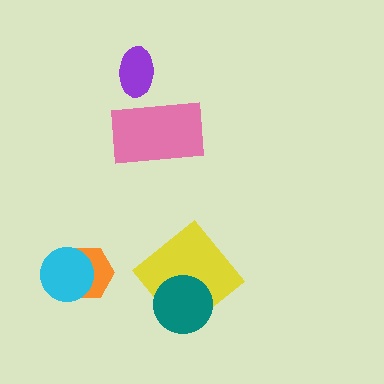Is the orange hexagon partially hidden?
Yes, it is partially covered by another shape.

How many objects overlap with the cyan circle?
1 object overlaps with the cyan circle.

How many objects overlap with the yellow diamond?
1 object overlaps with the yellow diamond.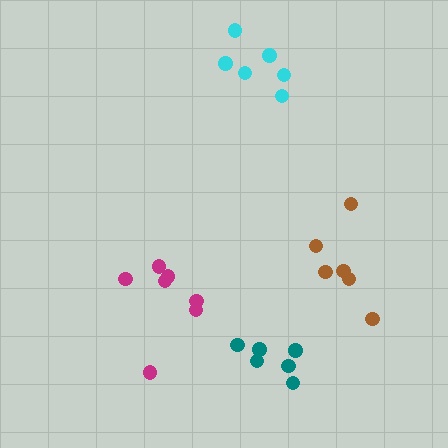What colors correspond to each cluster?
The clusters are colored: brown, cyan, teal, magenta.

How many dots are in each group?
Group 1: 6 dots, Group 2: 6 dots, Group 3: 6 dots, Group 4: 7 dots (25 total).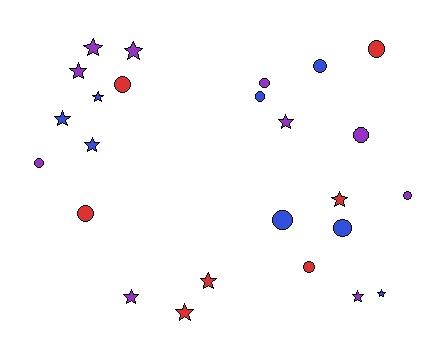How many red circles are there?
There are 4 red circles.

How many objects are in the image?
There are 25 objects.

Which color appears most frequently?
Purple, with 10 objects.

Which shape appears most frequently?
Star, with 13 objects.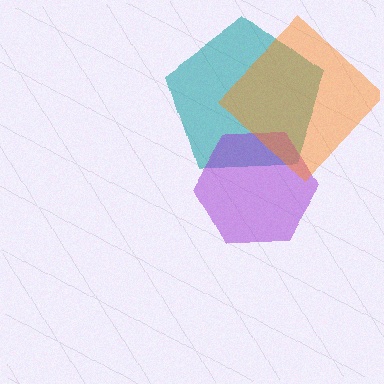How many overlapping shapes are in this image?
There are 3 overlapping shapes in the image.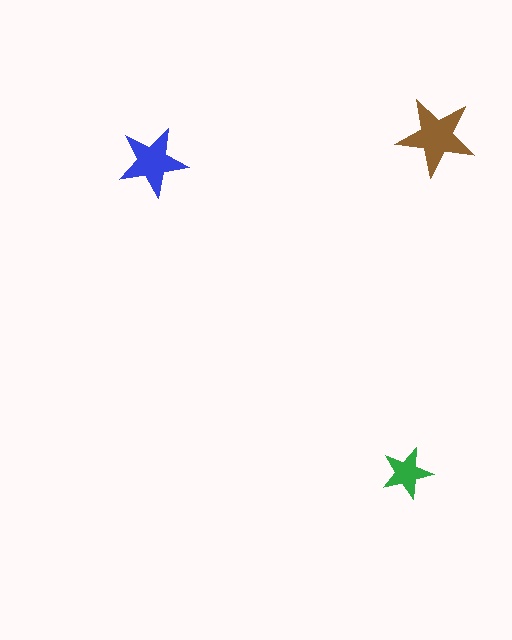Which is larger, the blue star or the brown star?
The brown one.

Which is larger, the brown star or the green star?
The brown one.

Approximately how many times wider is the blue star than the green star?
About 1.5 times wider.